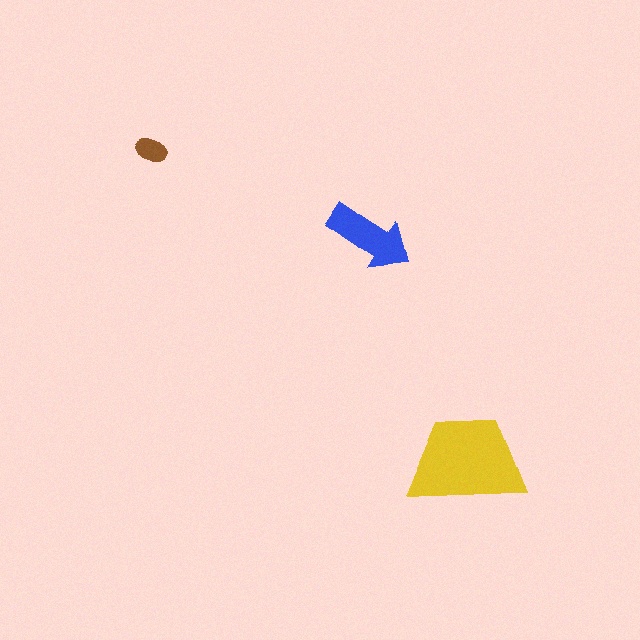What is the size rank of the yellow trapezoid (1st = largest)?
1st.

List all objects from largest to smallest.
The yellow trapezoid, the blue arrow, the brown ellipse.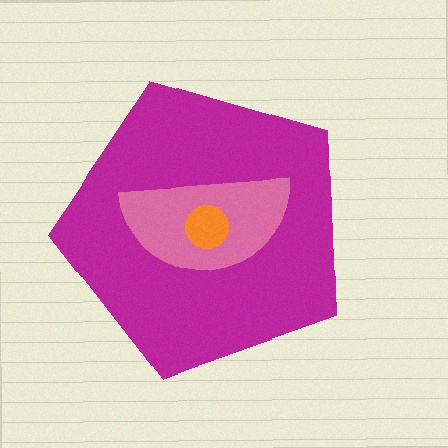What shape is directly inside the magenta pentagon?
The pink semicircle.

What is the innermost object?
The orange circle.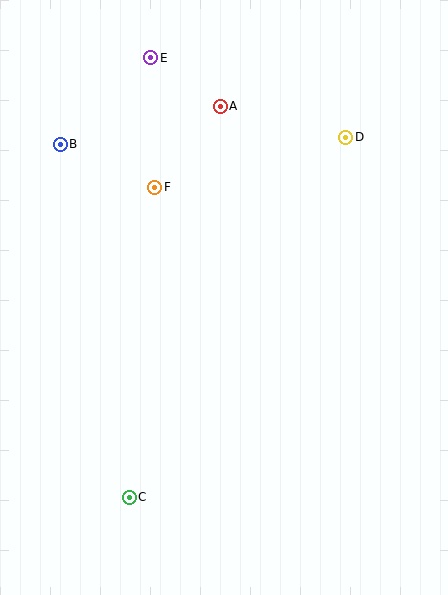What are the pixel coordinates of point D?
Point D is at (346, 137).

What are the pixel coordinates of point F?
Point F is at (155, 187).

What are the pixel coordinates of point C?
Point C is at (129, 497).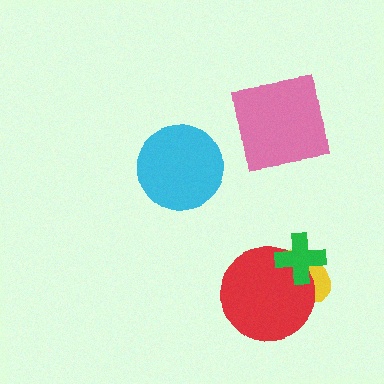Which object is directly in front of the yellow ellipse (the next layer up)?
The red circle is directly in front of the yellow ellipse.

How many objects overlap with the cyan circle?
0 objects overlap with the cyan circle.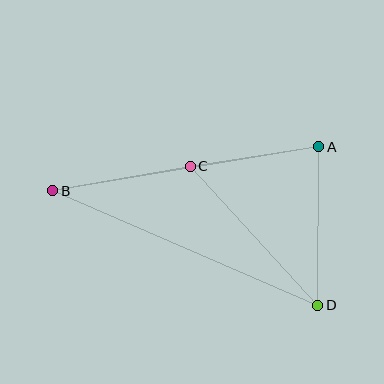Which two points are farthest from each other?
Points B and D are farthest from each other.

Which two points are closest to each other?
Points A and C are closest to each other.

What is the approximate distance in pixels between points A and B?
The distance between A and B is approximately 270 pixels.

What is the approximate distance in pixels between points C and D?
The distance between C and D is approximately 188 pixels.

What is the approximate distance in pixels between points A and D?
The distance between A and D is approximately 158 pixels.